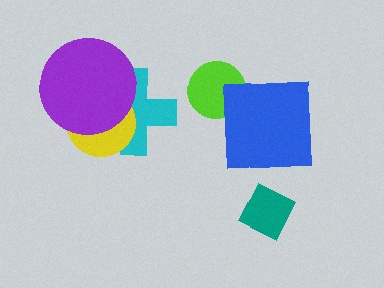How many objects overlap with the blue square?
1 object overlaps with the blue square.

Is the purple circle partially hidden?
No, no other shape covers it.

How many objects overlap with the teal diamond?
0 objects overlap with the teal diamond.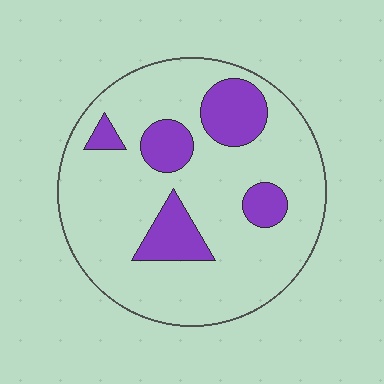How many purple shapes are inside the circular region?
5.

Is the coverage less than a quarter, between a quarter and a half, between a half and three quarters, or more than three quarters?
Less than a quarter.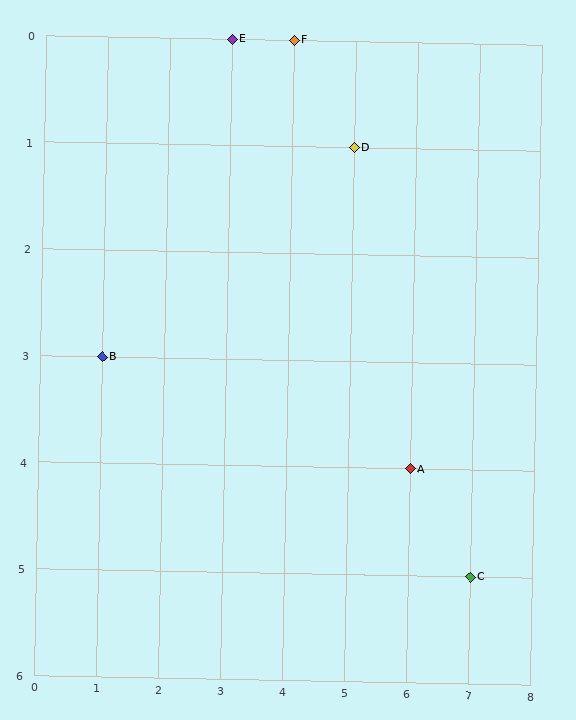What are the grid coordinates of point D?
Point D is at grid coordinates (5, 1).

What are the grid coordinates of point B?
Point B is at grid coordinates (1, 3).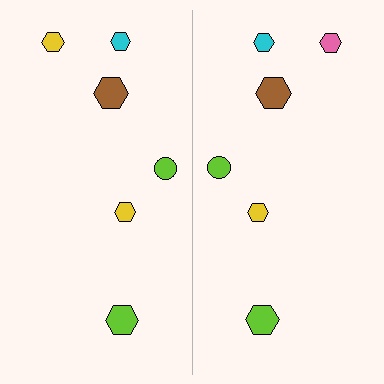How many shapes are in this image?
There are 12 shapes in this image.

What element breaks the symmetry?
The pink hexagon on the right side breaks the symmetry — its mirror counterpart is yellow.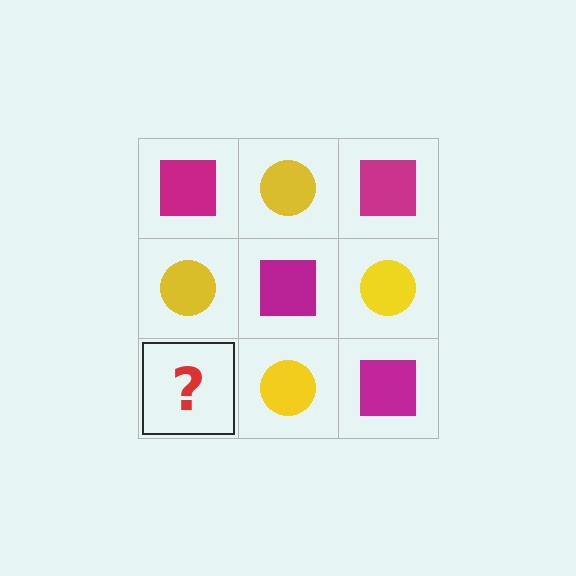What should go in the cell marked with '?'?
The missing cell should contain a magenta square.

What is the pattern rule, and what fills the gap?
The rule is that it alternates magenta square and yellow circle in a checkerboard pattern. The gap should be filled with a magenta square.